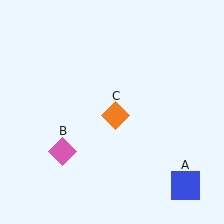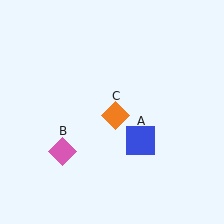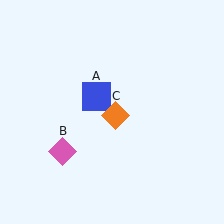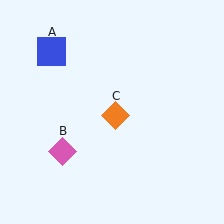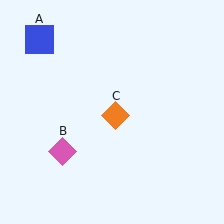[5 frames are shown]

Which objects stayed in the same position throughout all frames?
Pink diamond (object B) and orange diamond (object C) remained stationary.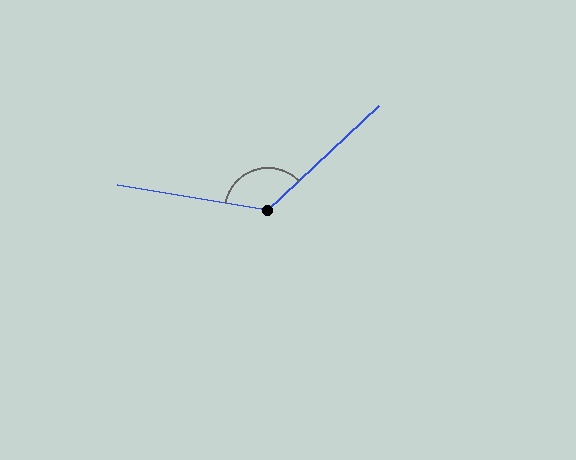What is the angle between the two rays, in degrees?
Approximately 127 degrees.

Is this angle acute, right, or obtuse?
It is obtuse.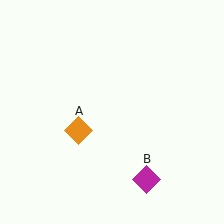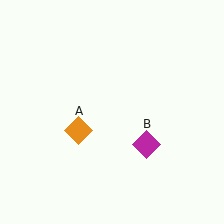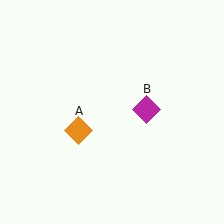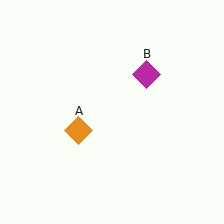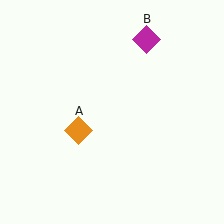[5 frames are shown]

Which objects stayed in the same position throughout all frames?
Orange diamond (object A) remained stationary.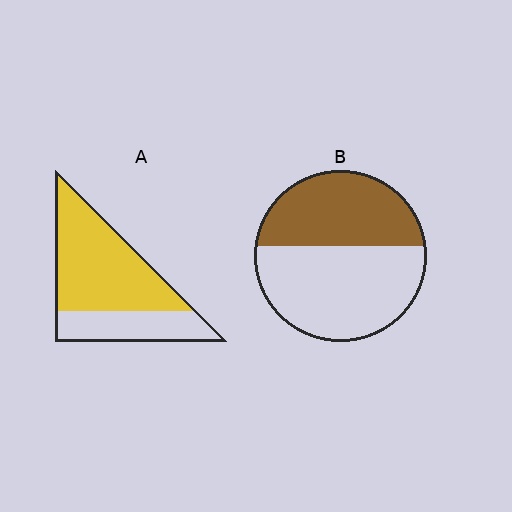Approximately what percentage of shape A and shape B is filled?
A is approximately 65% and B is approximately 45%.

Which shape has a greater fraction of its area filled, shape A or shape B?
Shape A.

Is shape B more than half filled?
No.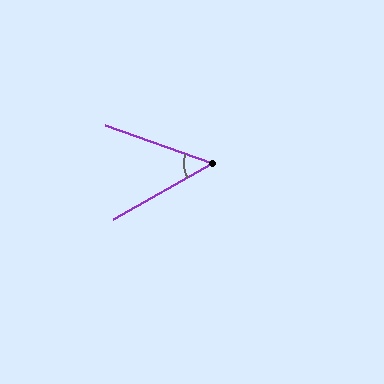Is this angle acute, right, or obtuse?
It is acute.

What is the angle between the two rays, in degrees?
Approximately 49 degrees.